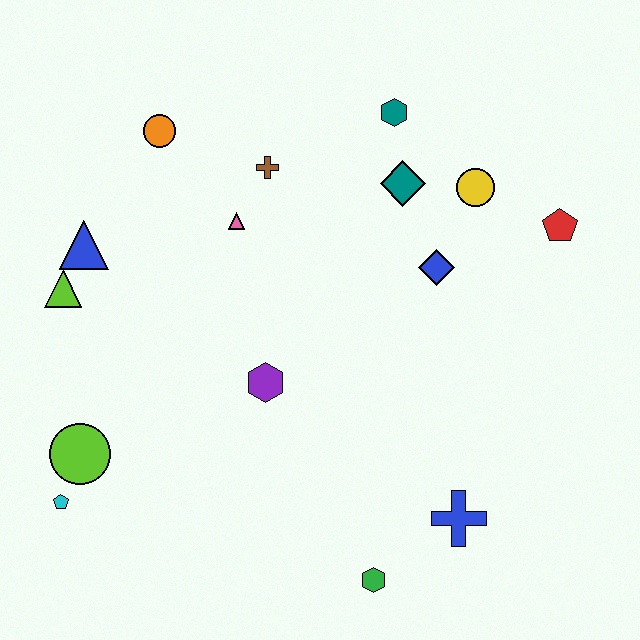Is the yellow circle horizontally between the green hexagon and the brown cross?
No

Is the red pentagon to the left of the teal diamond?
No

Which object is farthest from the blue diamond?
The cyan pentagon is farthest from the blue diamond.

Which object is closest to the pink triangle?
The brown cross is closest to the pink triangle.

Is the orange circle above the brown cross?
Yes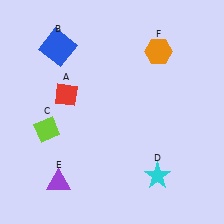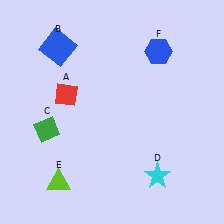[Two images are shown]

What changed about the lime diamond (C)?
In Image 1, C is lime. In Image 2, it changed to green.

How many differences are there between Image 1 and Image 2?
There are 3 differences between the two images.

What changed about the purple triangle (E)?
In Image 1, E is purple. In Image 2, it changed to lime.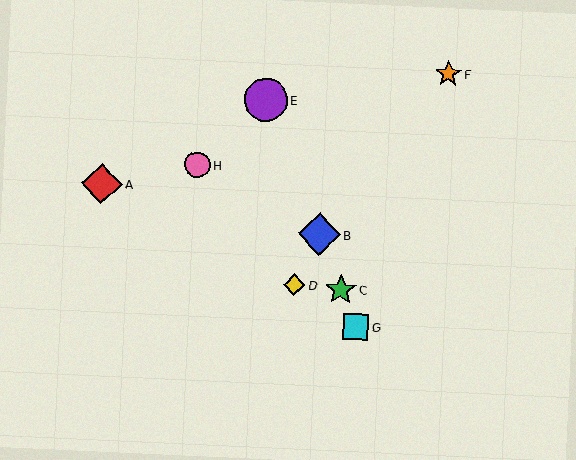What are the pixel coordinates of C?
Object C is at (341, 289).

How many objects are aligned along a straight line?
4 objects (B, C, E, G) are aligned along a straight line.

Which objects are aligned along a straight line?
Objects B, C, E, G are aligned along a straight line.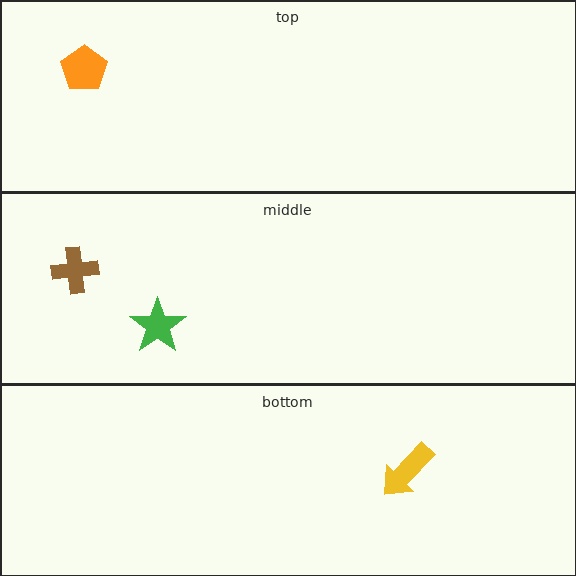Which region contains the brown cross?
The middle region.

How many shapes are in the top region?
1.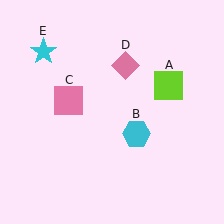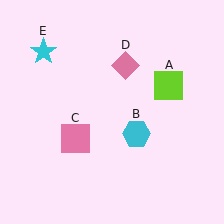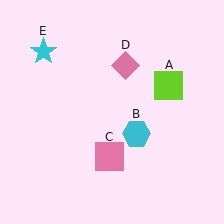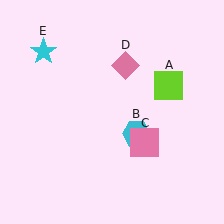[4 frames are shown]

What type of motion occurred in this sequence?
The pink square (object C) rotated counterclockwise around the center of the scene.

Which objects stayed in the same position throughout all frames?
Lime square (object A) and cyan hexagon (object B) and pink diamond (object D) and cyan star (object E) remained stationary.